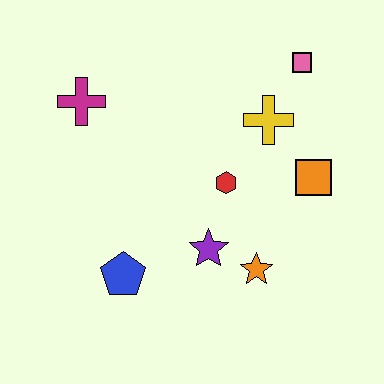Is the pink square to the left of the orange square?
Yes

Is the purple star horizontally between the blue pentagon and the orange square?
Yes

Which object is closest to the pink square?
The yellow cross is closest to the pink square.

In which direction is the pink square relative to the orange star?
The pink square is above the orange star.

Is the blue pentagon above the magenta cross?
No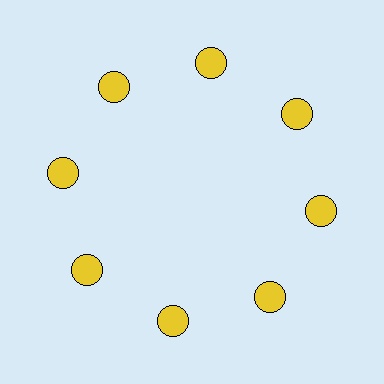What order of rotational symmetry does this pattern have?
This pattern has 8-fold rotational symmetry.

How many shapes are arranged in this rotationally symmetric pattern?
There are 8 shapes, arranged in 8 groups of 1.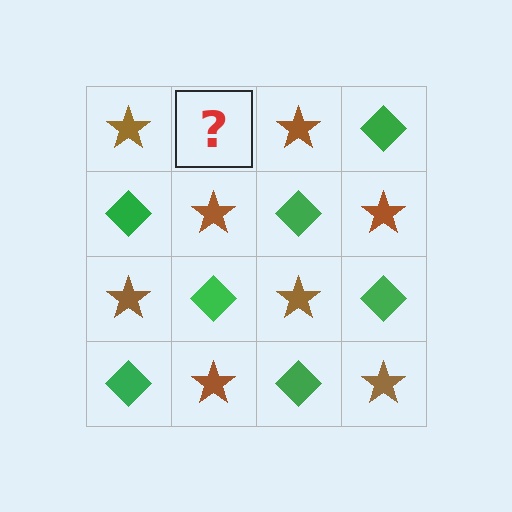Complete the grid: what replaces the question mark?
The question mark should be replaced with a green diamond.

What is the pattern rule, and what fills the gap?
The rule is that it alternates brown star and green diamond in a checkerboard pattern. The gap should be filled with a green diamond.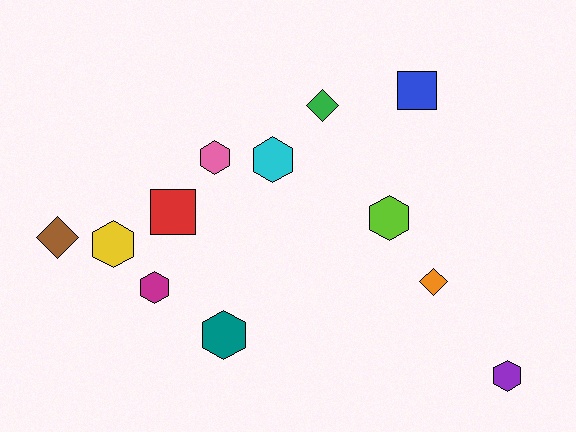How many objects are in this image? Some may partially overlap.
There are 12 objects.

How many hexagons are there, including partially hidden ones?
There are 7 hexagons.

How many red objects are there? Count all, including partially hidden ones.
There is 1 red object.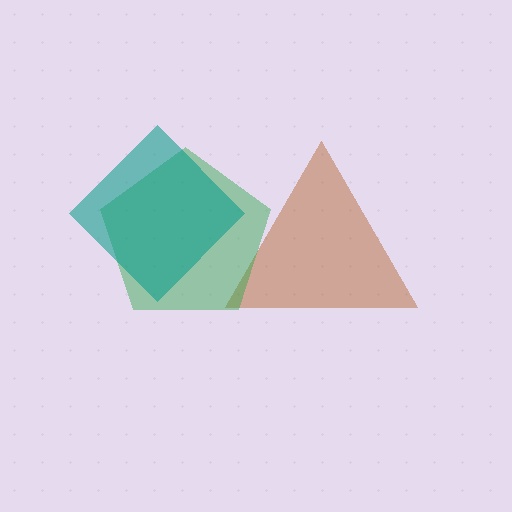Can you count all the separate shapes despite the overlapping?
Yes, there are 3 separate shapes.